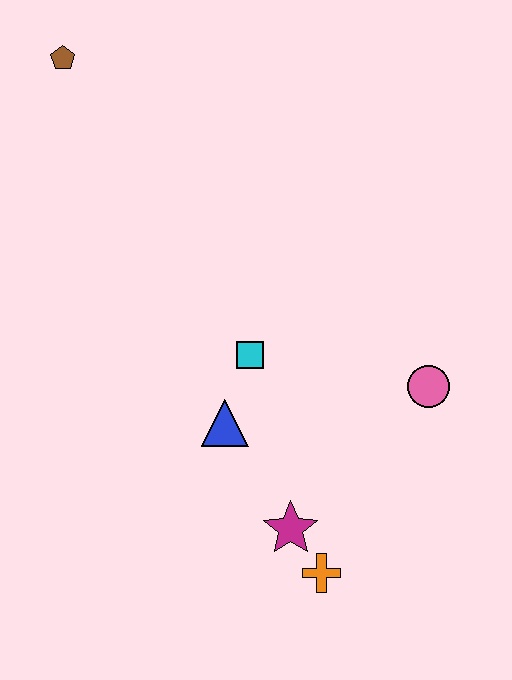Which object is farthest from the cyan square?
The brown pentagon is farthest from the cyan square.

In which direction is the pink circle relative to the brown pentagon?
The pink circle is to the right of the brown pentagon.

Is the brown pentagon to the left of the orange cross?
Yes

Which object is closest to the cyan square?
The blue triangle is closest to the cyan square.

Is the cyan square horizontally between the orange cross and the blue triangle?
Yes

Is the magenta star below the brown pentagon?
Yes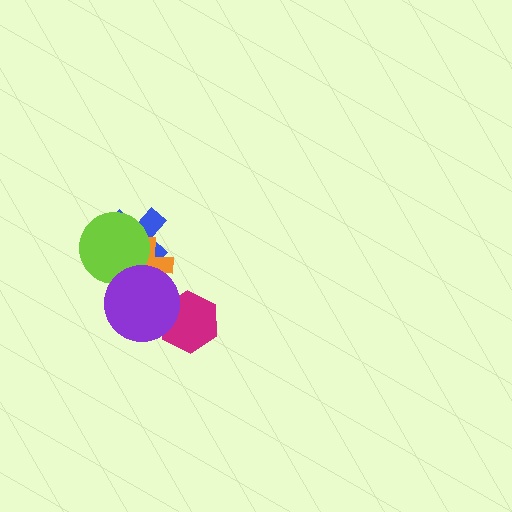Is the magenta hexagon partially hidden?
Yes, it is partially covered by another shape.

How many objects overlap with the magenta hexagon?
1 object overlaps with the magenta hexagon.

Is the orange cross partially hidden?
Yes, it is partially covered by another shape.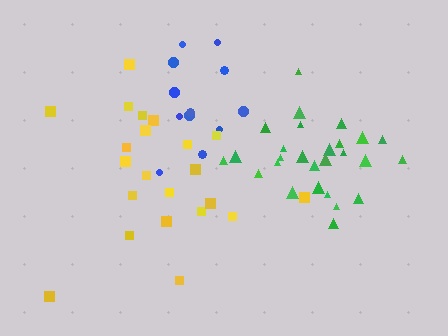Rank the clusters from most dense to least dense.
green, blue, yellow.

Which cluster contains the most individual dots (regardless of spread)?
Green (27).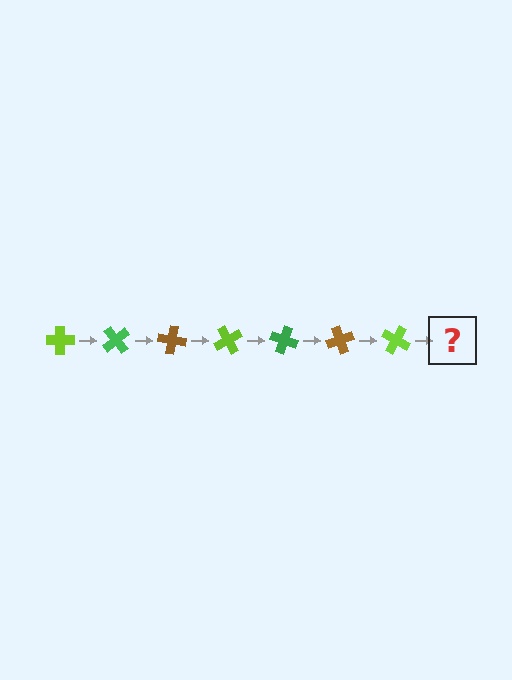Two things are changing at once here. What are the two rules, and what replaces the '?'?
The two rules are that it rotates 50 degrees each step and the color cycles through lime, green, and brown. The '?' should be a green cross, rotated 350 degrees from the start.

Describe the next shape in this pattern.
It should be a green cross, rotated 350 degrees from the start.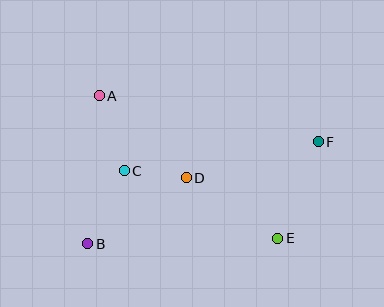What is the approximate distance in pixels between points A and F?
The distance between A and F is approximately 224 pixels.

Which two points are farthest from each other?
Points B and F are farthest from each other.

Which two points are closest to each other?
Points C and D are closest to each other.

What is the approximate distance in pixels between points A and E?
The distance between A and E is approximately 229 pixels.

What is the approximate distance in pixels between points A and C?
The distance between A and C is approximately 79 pixels.